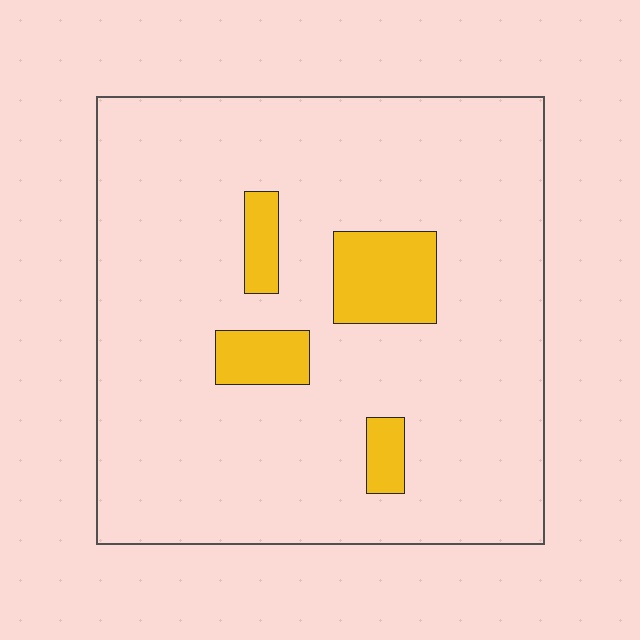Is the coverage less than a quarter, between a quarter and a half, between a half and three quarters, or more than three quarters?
Less than a quarter.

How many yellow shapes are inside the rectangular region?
4.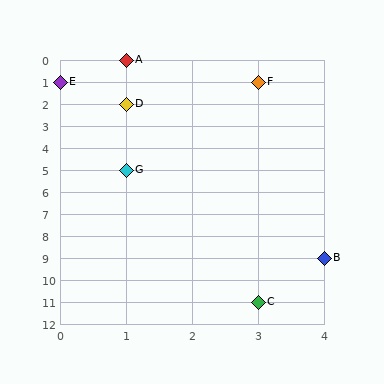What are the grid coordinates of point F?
Point F is at grid coordinates (3, 1).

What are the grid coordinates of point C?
Point C is at grid coordinates (3, 11).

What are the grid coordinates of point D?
Point D is at grid coordinates (1, 2).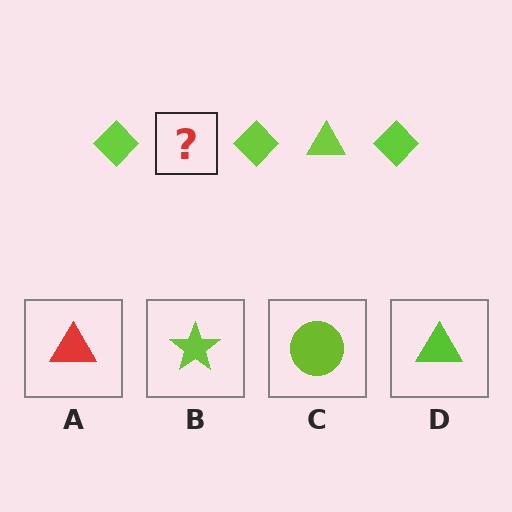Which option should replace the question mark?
Option D.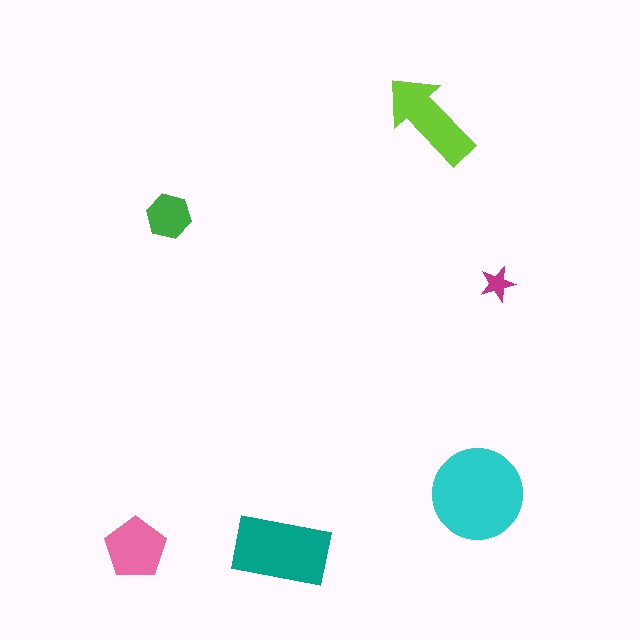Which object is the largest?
The cyan circle.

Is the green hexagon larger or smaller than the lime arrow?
Smaller.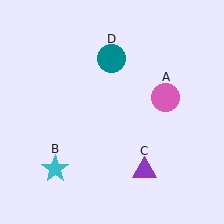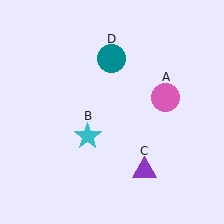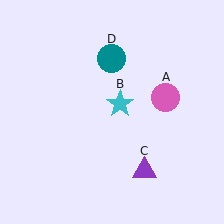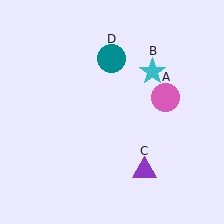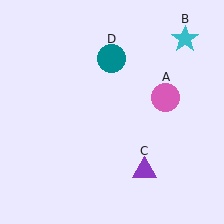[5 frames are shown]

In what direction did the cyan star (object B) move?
The cyan star (object B) moved up and to the right.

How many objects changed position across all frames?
1 object changed position: cyan star (object B).